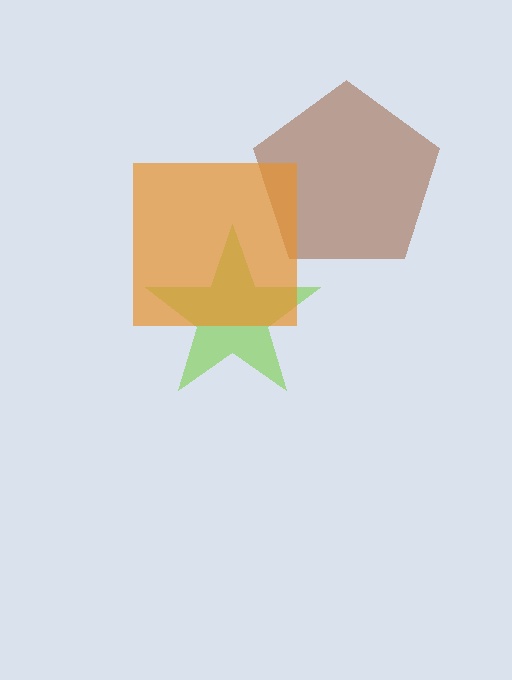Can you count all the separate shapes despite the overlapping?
Yes, there are 3 separate shapes.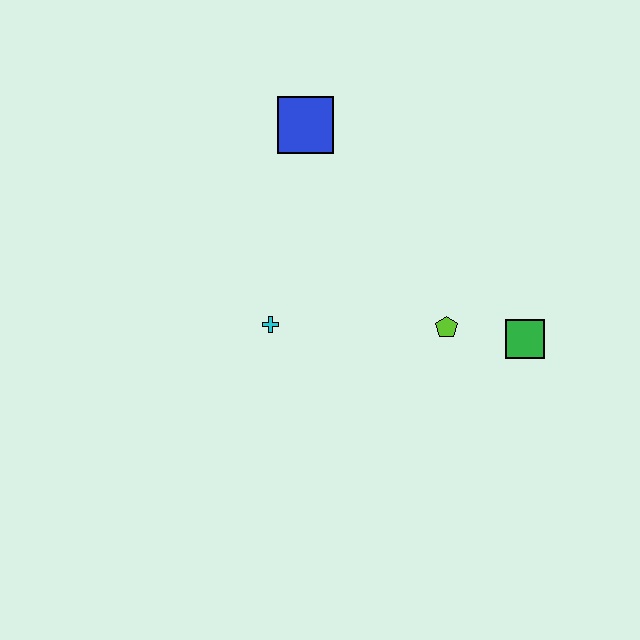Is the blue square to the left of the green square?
Yes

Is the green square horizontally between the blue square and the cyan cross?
No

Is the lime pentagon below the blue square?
Yes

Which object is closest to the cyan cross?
The lime pentagon is closest to the cyan cross.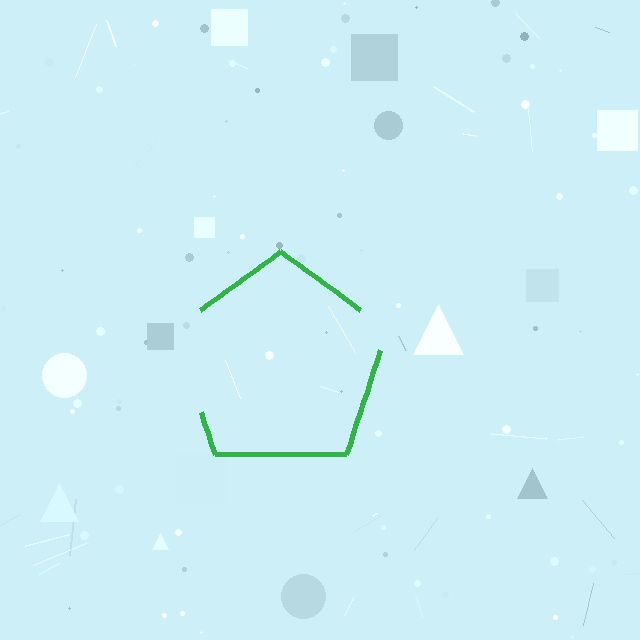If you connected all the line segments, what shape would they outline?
They would outline a pentagon.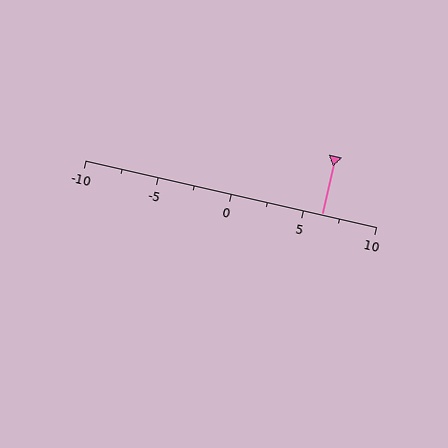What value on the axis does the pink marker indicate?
The marker indicates approximately 6.2.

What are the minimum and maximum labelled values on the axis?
The axis runs from -10 to 10.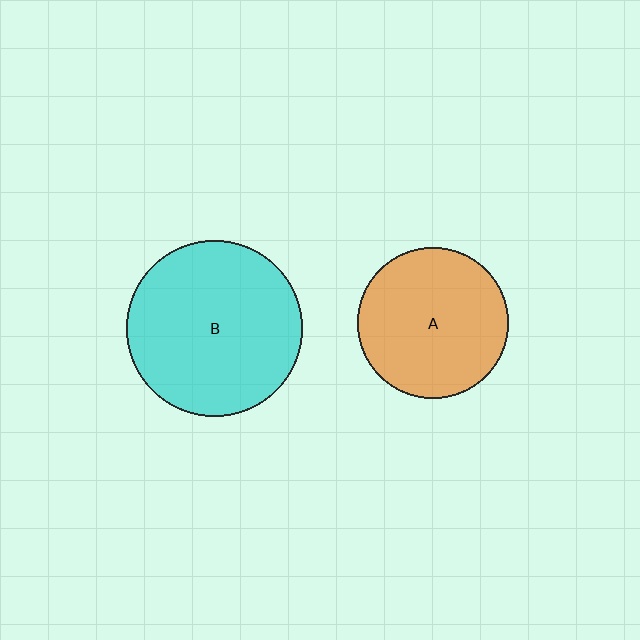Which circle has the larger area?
Circle B (cyan).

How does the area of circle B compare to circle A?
Approximately 1.4 times.